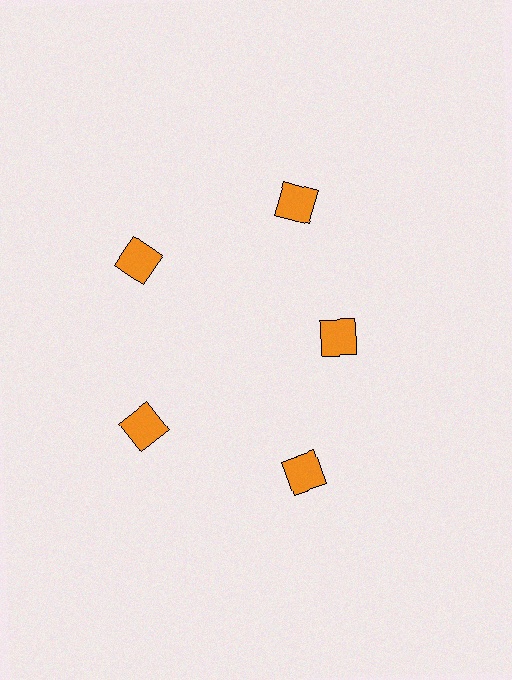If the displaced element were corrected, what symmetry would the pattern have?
It would have 5-fold rotational symmetry — the pattern would map onto itself every 72 degrees.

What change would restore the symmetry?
The symmetry would be restored by moving it outward, back onto the ring so that all 5 squares sit at equal angles and equal distance from the center.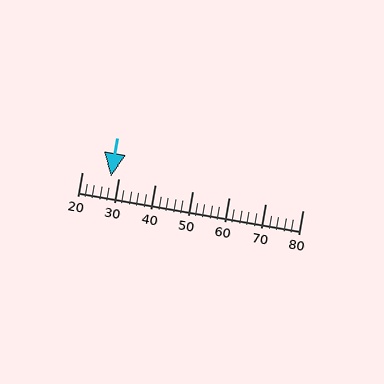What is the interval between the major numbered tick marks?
The major tick marks are spaced 10 units apart.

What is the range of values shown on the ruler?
The ruler shows values from 20 to 80.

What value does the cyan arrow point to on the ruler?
The cyan arrow points to approximately 28.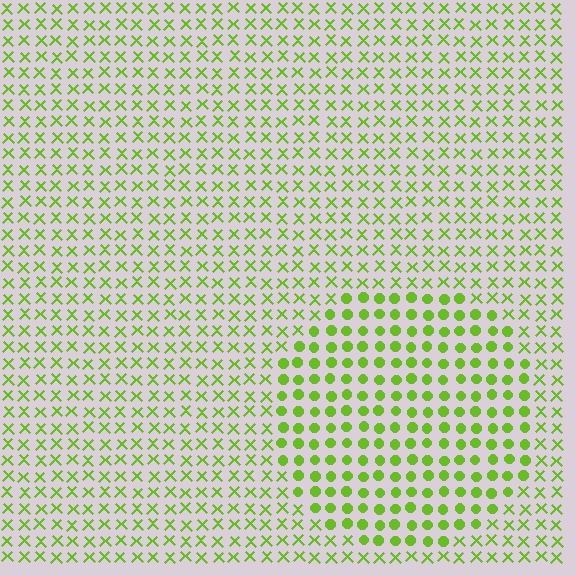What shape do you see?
I see a circle.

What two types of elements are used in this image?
The image uses circles inside the circle region and X marks outside it.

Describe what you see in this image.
The image is filled with small lime elements arranged in a uniform grid. A circle-shaped region contains circles, while the surrounding area contains X marks. The boundary is defined purely by the change in element shape.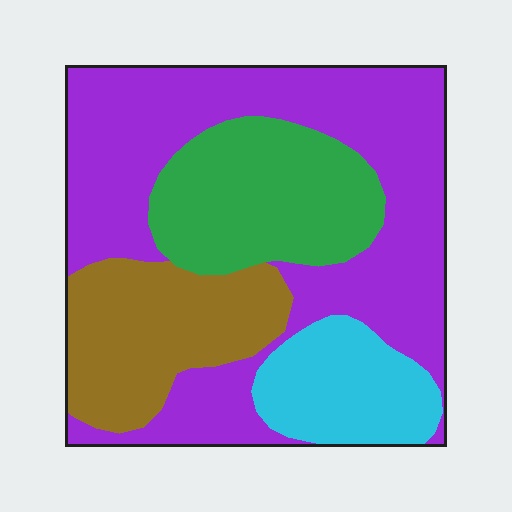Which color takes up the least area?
Cyan, at roughly 15%.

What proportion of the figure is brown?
Brown takes up about one fifth (1/5) of the figure.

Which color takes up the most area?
Purple, at roughly 50%.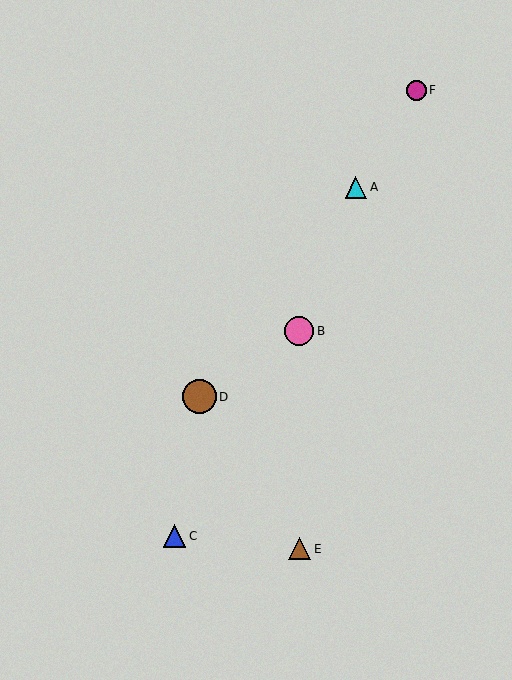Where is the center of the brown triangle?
The center of the brown triangle is at (300, 549).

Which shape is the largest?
The brown circle (labeled D) is the largest.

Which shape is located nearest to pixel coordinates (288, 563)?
The brown triangle (labeled E) at (300, 549) is nearest to that location.